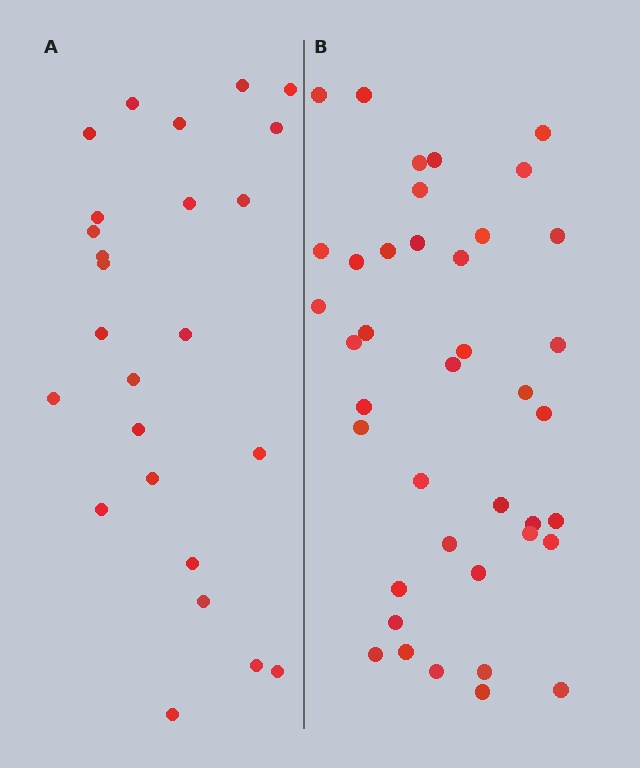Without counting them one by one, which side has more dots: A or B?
Region B (the right region) has more dots.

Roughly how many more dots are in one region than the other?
Region B has approximately 15 more dots than region A.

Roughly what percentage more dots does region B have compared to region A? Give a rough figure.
About 60% more.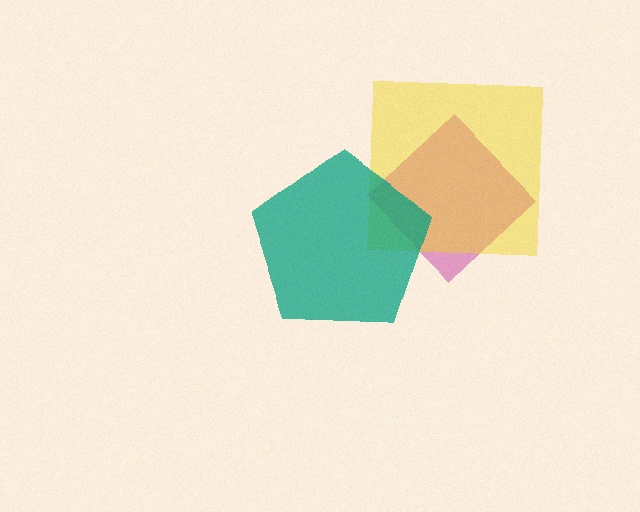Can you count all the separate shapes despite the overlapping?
Yes, there are 3 separate shapes.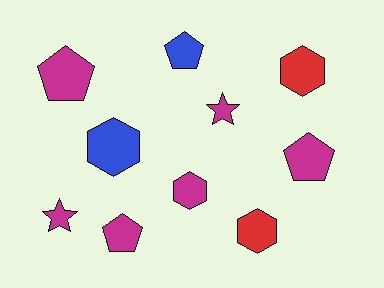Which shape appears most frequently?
Pentagon, with 4 objects.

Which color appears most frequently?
Magenta, with 6 objects.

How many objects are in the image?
There are 10 objects.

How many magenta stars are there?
There are 2 magenta stars.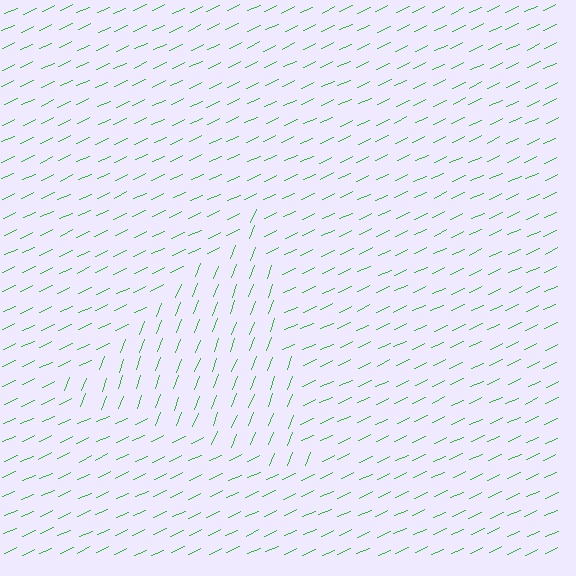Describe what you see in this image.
The image is filled with small green line segments. A triangle region in the image has lines oriented differently from the surrounding lines, creating a visible texture boundary.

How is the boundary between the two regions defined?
The boundary is defined purely by a change in line orientation (approximately 45 degrees difference). All lines are the same color and thickness.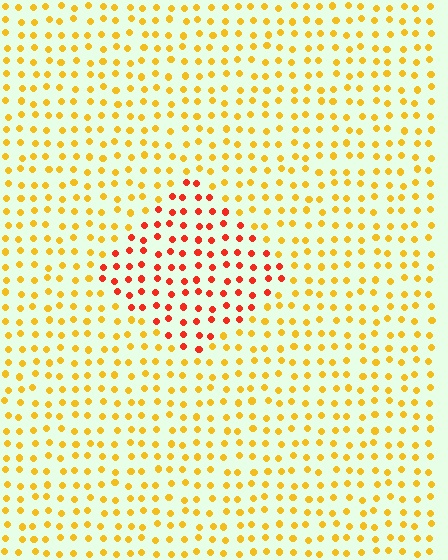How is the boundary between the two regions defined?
The boundary is defined purely by a slight shift in hue (about 41 degrees). Spacing, size, and orientation are identical on both sides.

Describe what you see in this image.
The image is filled with small yellow elements in a uniform arrangement. A diamond-shaped region is visible where the elements are tinted to a slightly different hue, forming a subtle color boundary.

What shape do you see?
I see a diamond.